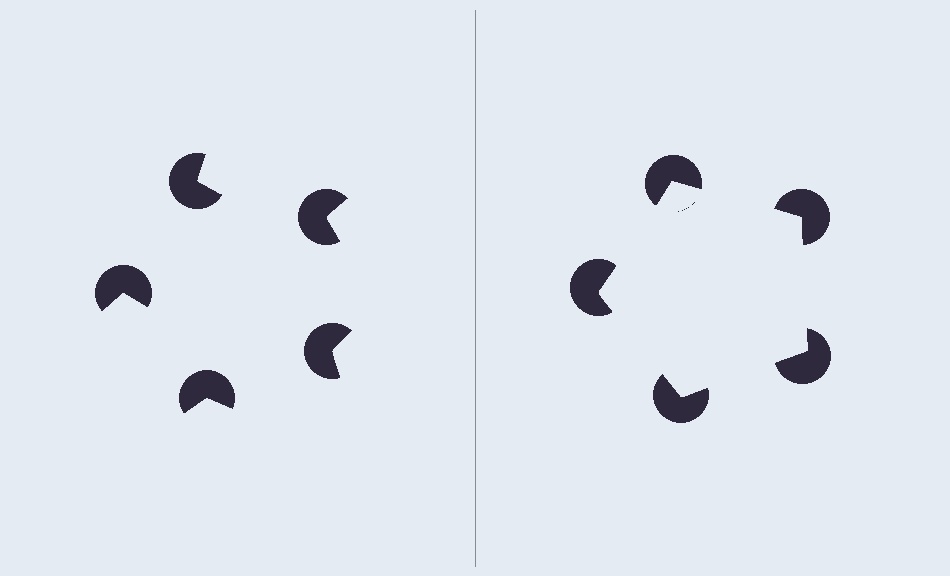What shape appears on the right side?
An illusory pentagon.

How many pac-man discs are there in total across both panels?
10 — 5 on each side.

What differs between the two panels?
The pac-man discs are positioned identically on both sides; only the wedge orientations differ. On the right they align to a pentagon; on the left they are misaligned.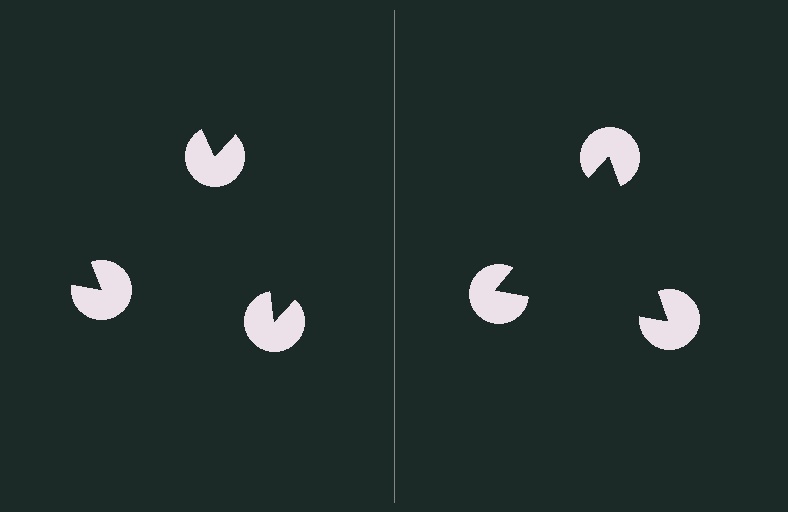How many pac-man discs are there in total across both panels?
6 — 3 on each side.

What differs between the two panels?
The pac-man discs are positioned identically on both sides; only the wedge orientations differ. On the right they align to a triangle; on the left they are misaligned.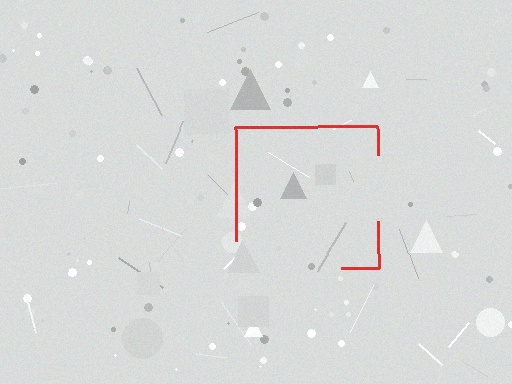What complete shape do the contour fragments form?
The contour fragments form a square.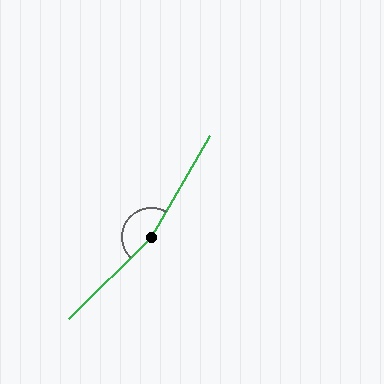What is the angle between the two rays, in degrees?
Approximately 165 degrees.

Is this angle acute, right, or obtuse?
It is obtuse.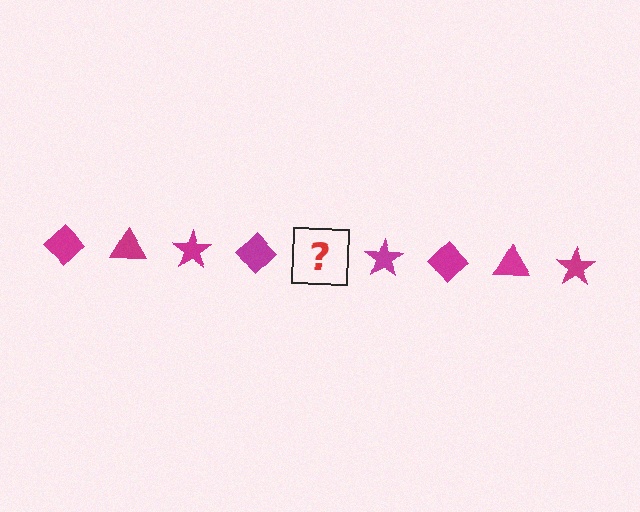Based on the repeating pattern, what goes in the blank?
The blank should be a magenta triangle.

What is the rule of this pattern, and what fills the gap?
The rule is that the pattern cycles through diamond, triangle, star shapes in magenta. The gap should be filled with a magenta triangle.